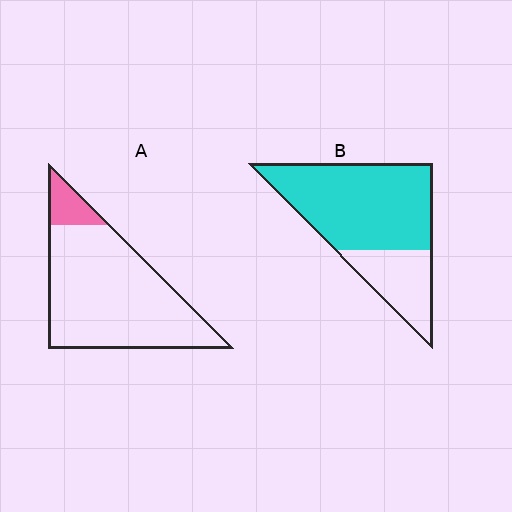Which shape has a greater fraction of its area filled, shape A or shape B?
Shape B.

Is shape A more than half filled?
No.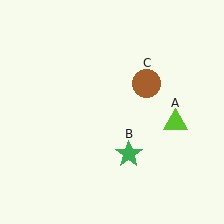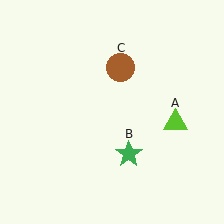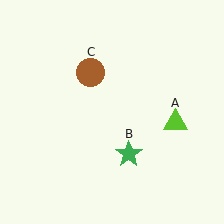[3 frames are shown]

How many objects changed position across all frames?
1 object changed position: brown circle (object C).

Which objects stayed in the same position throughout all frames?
Lime triangle (object A) and green star (object B) remained stationary.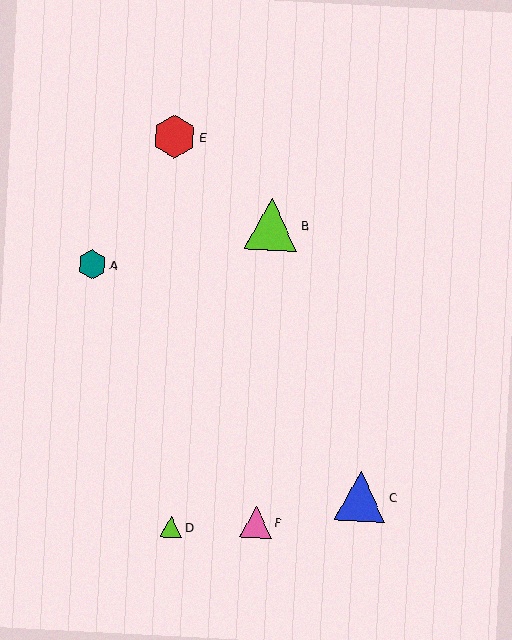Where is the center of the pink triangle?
The center of the pink triangle is at (256, 522).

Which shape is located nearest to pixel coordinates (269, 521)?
The pink triangle (labeled F) at (256, 522) is nearest to that location.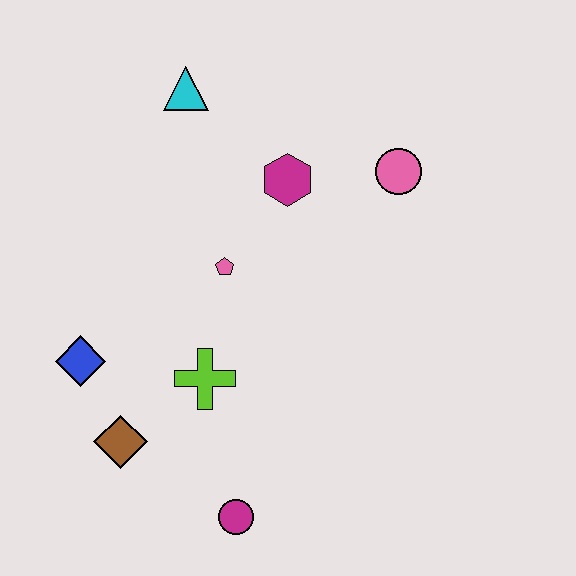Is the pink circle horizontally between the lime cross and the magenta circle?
No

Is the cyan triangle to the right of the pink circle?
No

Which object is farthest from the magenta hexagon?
The magenta circle is farthest from the magenta hexagon.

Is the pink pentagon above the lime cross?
Yes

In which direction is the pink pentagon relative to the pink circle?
The pink pentagon is to the left of the pink circle.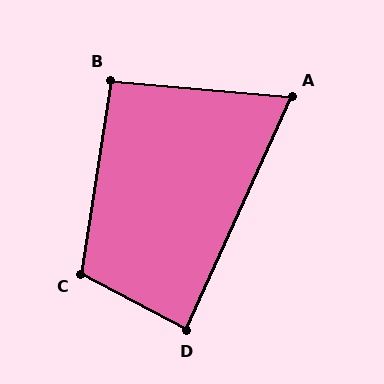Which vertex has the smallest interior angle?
A, at approximately 71 degrees.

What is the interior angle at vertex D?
Approximately 86 degrees (approximately right).